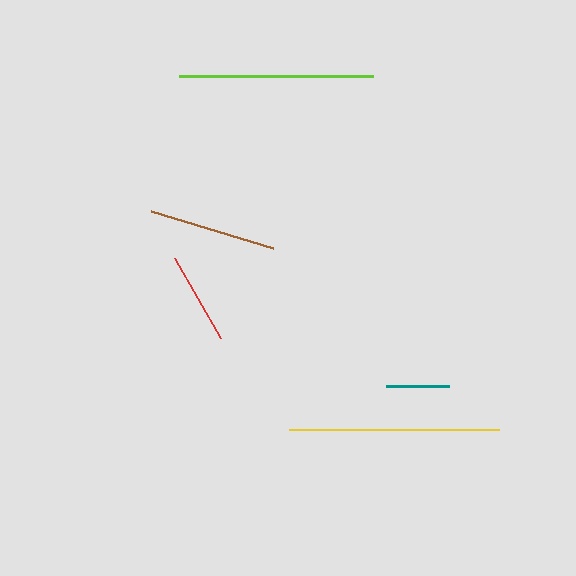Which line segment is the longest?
The yellow line is the longest at approximately 210 pixels.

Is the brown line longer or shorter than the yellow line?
The yellow line is longer than the brown line.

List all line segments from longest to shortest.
From longest to shortest: yellow, lime, brown, red, teal.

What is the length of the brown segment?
The brown segment is approximately 127 pixels long.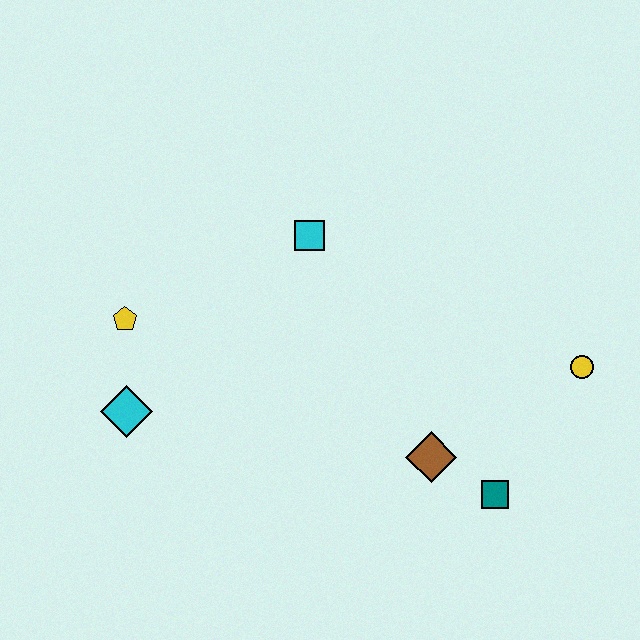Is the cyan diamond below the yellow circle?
Yes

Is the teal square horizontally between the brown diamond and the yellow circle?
Yes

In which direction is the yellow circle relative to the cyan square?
The yellow circle is to the right of the cyan square.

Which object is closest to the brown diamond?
The teal square is closest to the brown diamond.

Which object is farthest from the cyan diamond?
The yellow circle is farthest from the cyan diamond.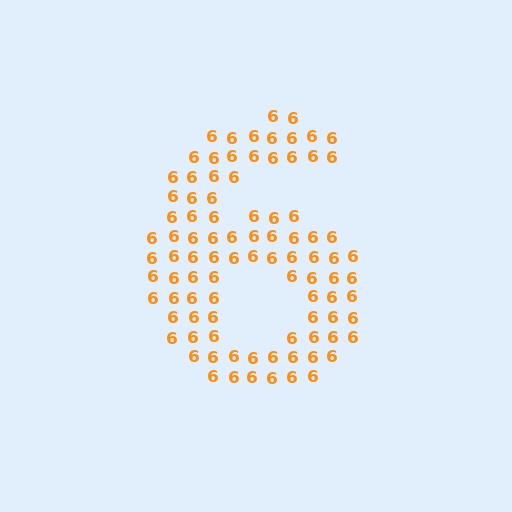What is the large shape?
The large shape is the digit 6.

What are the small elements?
The small elements are digit 6's.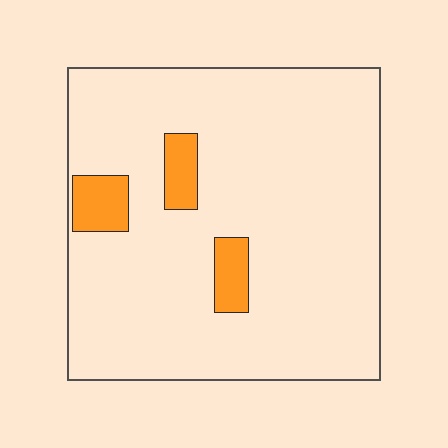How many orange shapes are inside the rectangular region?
3.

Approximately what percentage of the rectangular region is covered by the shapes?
Approximately 10%.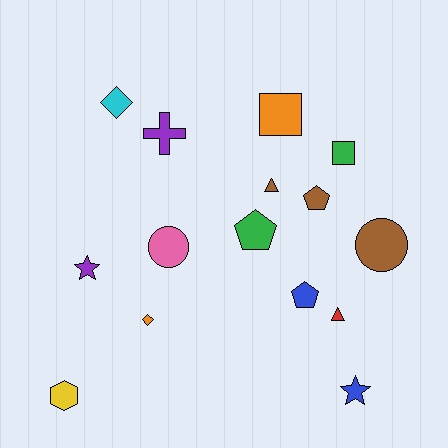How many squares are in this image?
There are 2 squares.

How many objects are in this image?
There are 15 objects.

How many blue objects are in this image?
There are 2 blue objects.